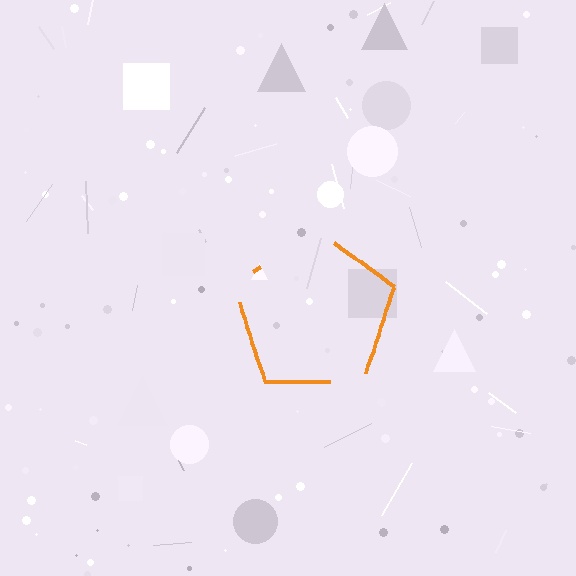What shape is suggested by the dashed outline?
The dashed outline suggests a pentagon.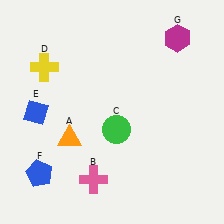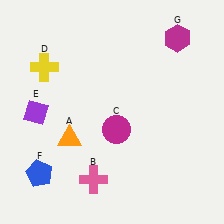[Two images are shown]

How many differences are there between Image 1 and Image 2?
There are 2 differences between the two images.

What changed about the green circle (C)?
In Image 1, C is green. In Image 2, it changed to magenta.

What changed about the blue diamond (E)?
In Image 1, E is blue. In Image 2, it changed to purple.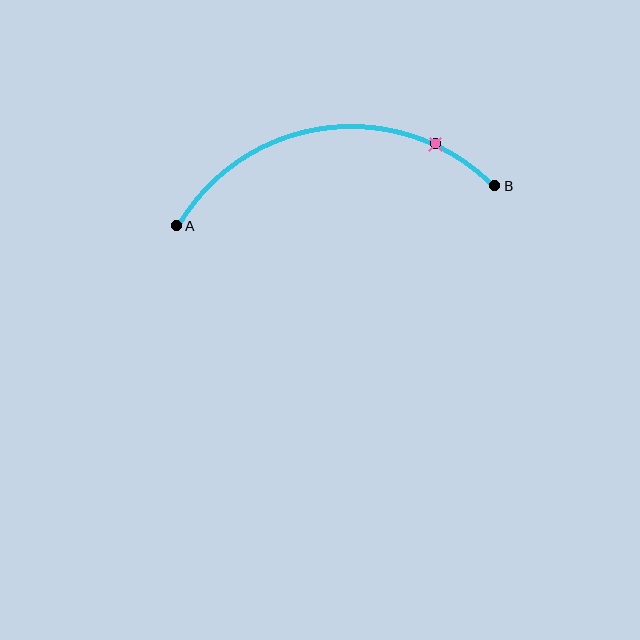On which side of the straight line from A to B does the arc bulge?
The arc bulges above the straight line connecting A and B.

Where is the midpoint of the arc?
The arc midpoint is the point on the curve farthest from the straight line joining A and B. It sits above that line.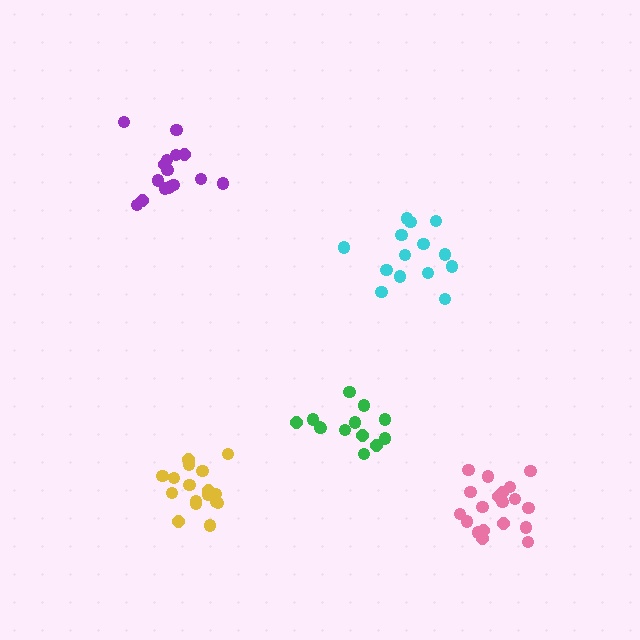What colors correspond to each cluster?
The clusters are colored: cyan, purple, green, pink, yellow.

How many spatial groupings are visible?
There are 5 spatial groupings.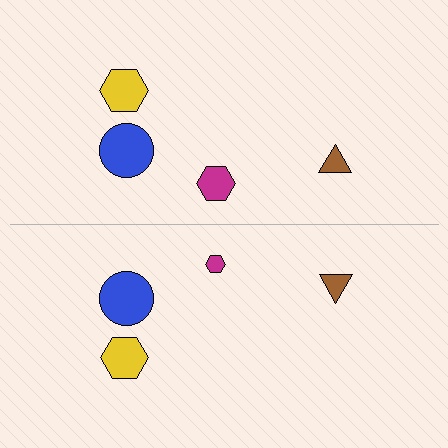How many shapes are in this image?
There are 8 shapes in this image.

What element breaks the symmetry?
The magenta hexagon on the bottom side has a different size than its mirror counterpart.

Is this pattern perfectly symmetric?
No, the pattern is not perfectly symmetric. The magenta hexagon on the bottom side has a different size than its mirror counterpart.